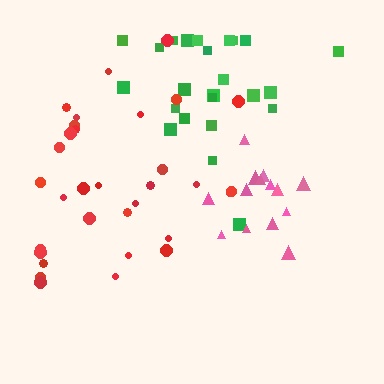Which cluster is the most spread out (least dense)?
Red.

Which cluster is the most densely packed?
Pink.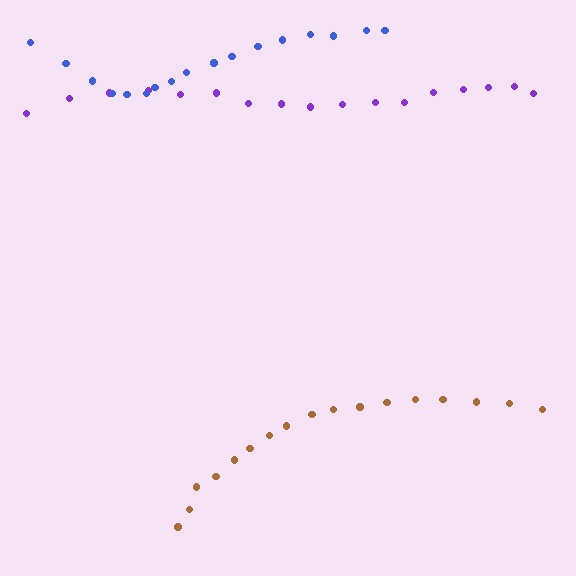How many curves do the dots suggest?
There are 3 distinct paths.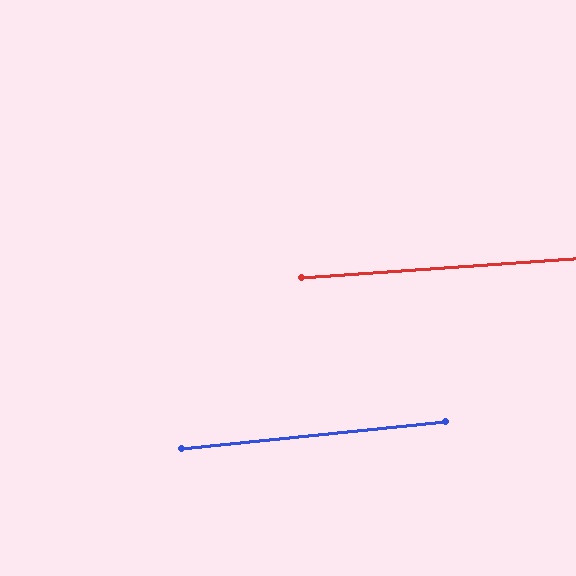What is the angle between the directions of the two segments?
Approximately 2 degrees.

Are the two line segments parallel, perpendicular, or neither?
Parallel — their directions differ by only 1.7°.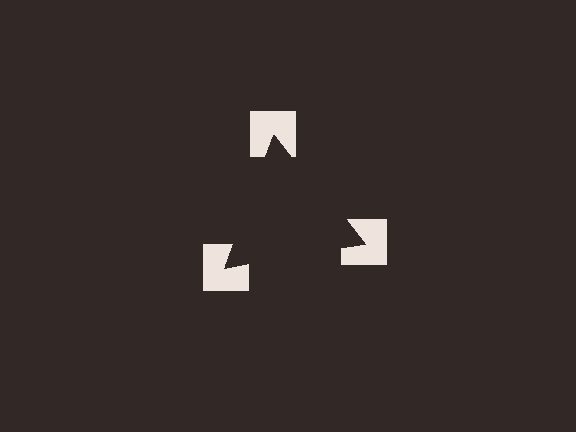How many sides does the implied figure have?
3 sides.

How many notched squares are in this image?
There are 3 — one at each vertex of the illusory triangle.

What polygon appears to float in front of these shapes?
An illusory triangle — its edges are inferred from the aligned wedge cuts in the notched squares, not physically drawn.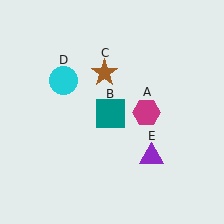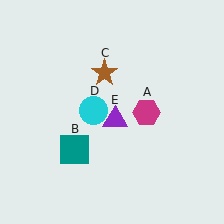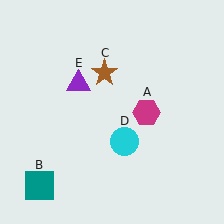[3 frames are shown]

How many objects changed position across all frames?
3 objects changed position: teal square (object B), cyan circle (object D), purple triangle (object E).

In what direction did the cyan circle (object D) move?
The cyan circle (object D) moved down and to the right.